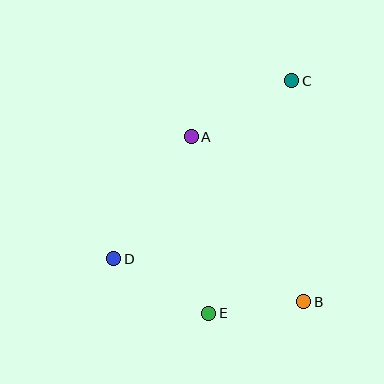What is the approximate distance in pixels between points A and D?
The distance between A and D is approximately 144 pixels.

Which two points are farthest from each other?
Points C and D are farthest from each other.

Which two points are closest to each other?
Points B and E are closest to each other.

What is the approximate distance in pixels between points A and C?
The distance between A and C is approximately 115 pixels.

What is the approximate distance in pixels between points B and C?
The distance between B and C is approximately 222 pixels.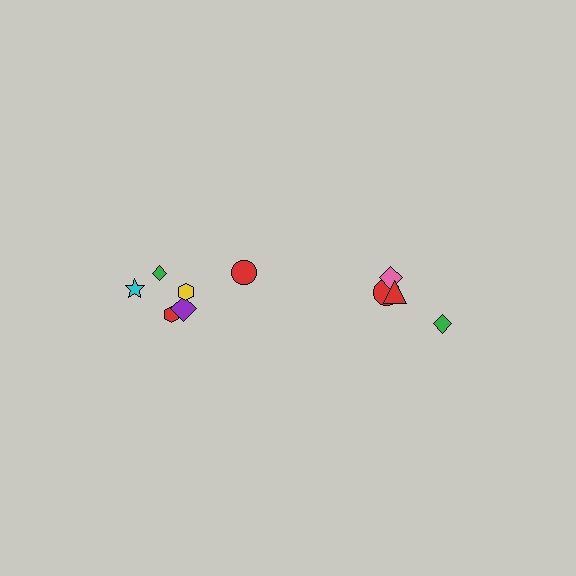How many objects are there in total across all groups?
There are 10 objects.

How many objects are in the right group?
There are 4 objects.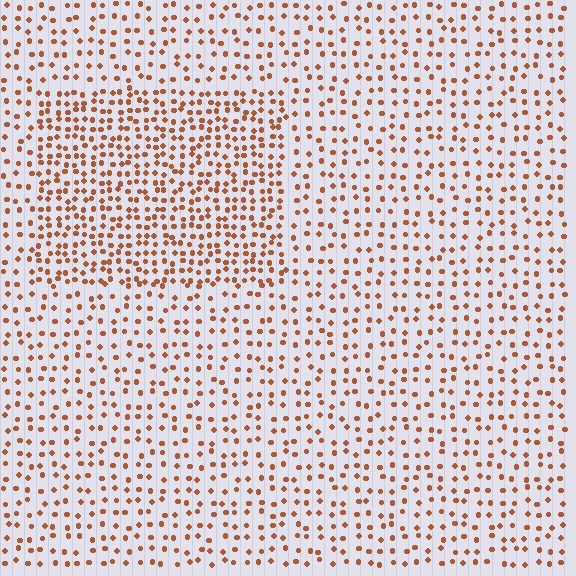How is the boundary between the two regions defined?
The boundary is defined by a change in element density (approximately 1.9x ratio). All elements are the same color, size, and shape.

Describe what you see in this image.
The image contains small brown elements arranged at two different densities. A rectangle-shaped region is visible where the elements are more densely packed than the surrounding area.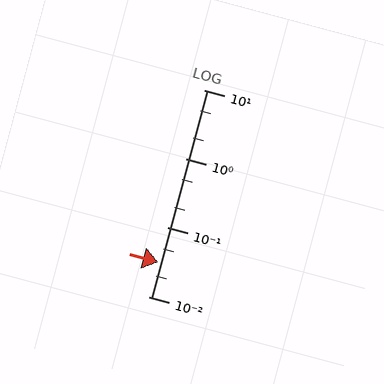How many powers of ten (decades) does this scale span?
The scale spans 3 decades, from 0.01 to 10.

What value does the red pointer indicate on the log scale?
The pointer indicates approximately 0.031.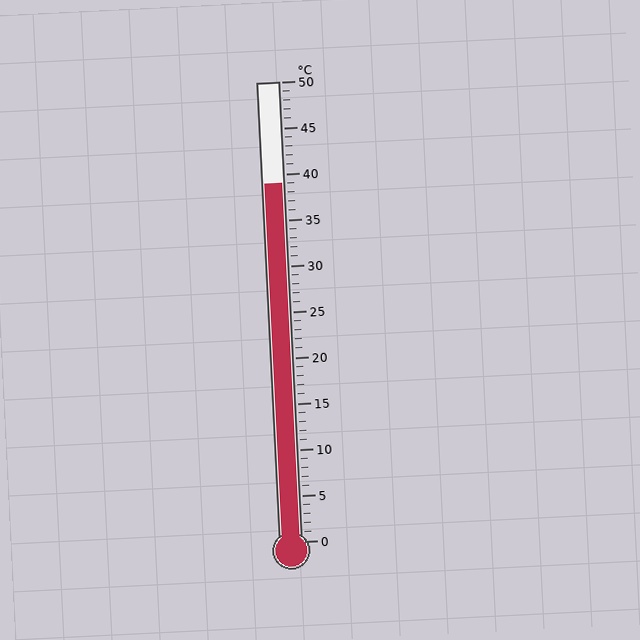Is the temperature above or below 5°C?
The temperature is above 5°C.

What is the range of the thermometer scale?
The thermometer scale ranges from 0°C to 50°C.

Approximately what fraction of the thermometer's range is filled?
The thermometer is filled to approximately 80% of its range.